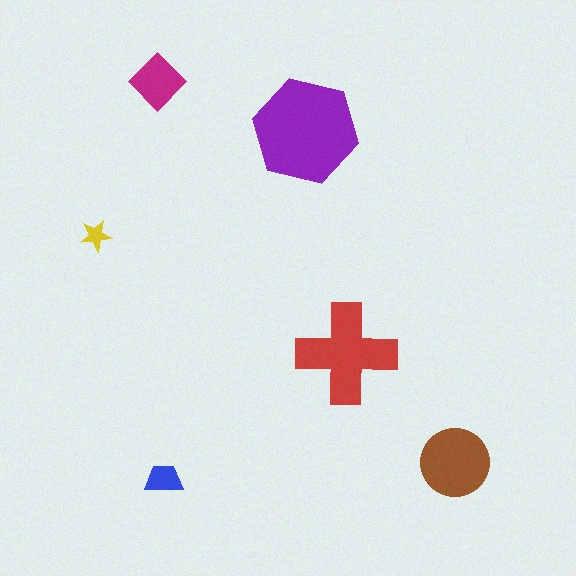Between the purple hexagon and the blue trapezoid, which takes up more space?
The purple hexagon.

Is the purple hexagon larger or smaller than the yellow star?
Larger.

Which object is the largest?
The purple hexagon.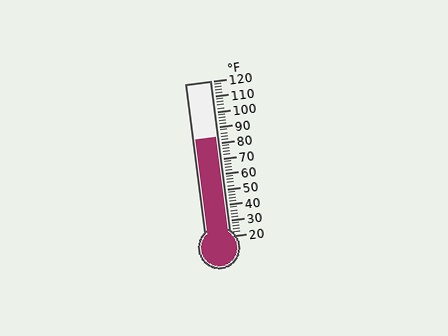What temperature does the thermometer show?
The thermometer shows approximately 84°F.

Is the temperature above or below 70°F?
The temperature is above 70°F.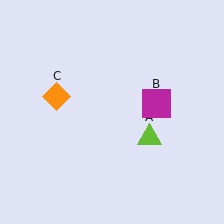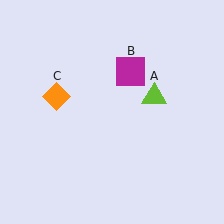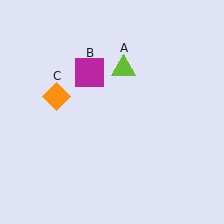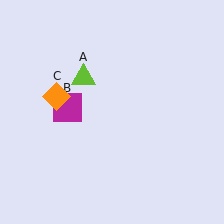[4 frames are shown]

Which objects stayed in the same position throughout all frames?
Orange diamond (object C) remained stationary.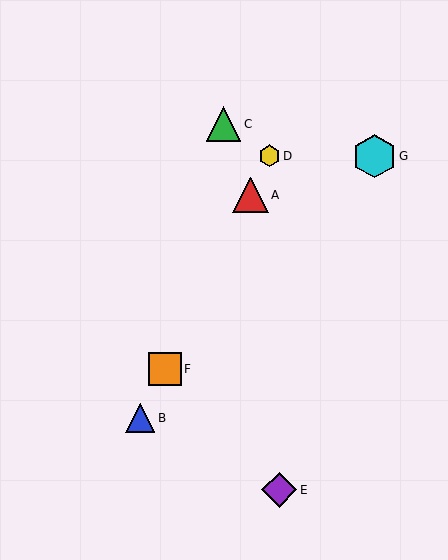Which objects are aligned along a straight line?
Objects A, B, D, F are aligned along a straight line.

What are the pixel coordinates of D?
Object D is at (270, 156).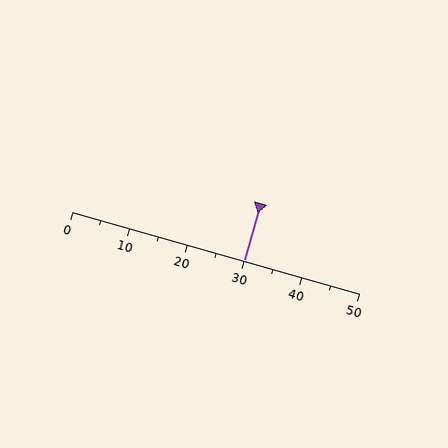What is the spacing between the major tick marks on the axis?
The major ticks are spaced 10 apart.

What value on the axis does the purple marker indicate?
The marker indicates approximately 30.